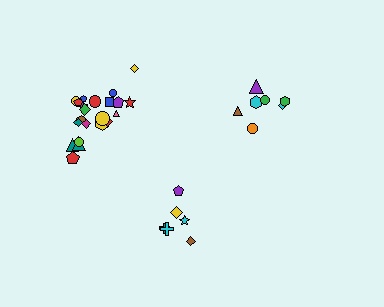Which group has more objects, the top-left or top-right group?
The top-left group.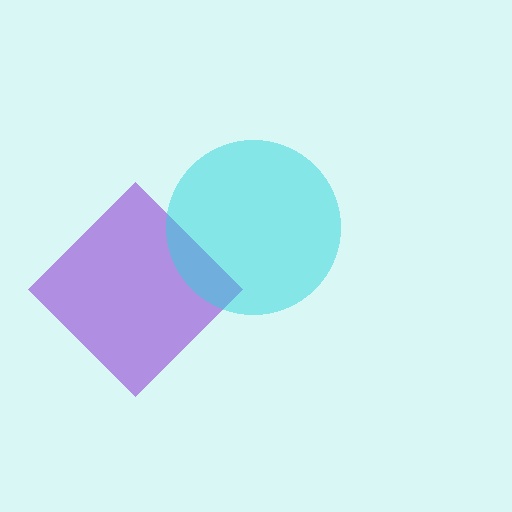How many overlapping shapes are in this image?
There are 2 overlapping shapes in the image.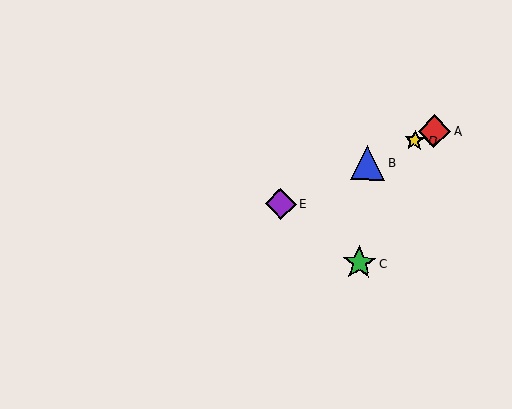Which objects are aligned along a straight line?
Objects A, B, D, E are aligned along a straight line.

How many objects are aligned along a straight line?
4 objects (A, B, D, E) are aligned along a straight line.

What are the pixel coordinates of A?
Object A is at (434, 131).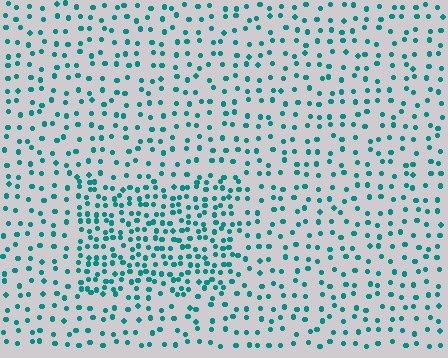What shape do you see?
I see a rectangle.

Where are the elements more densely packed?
The elements are more densely packed inside the rectangle boundary.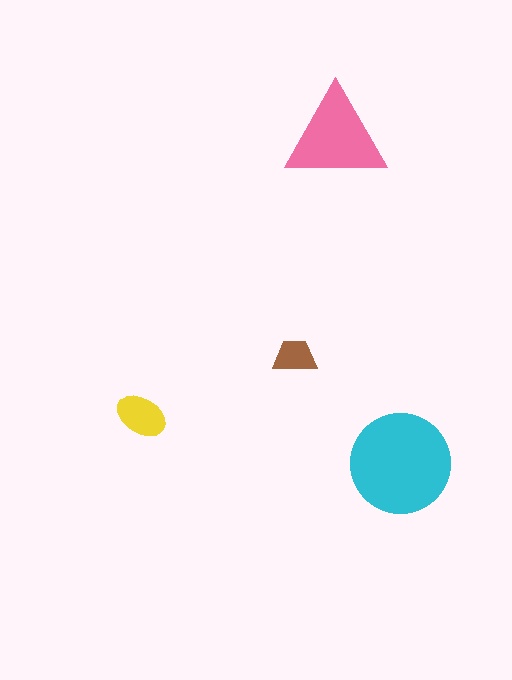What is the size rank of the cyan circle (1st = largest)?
1st.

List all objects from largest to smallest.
The cyan circle, the pink triangle, the yellow ellipse, the brown trapezoid.